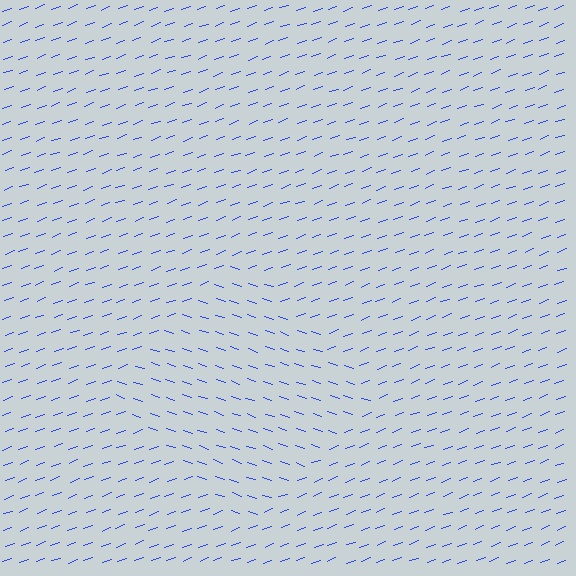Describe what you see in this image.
The image is filled with small blue line segments. A diamond region in the image has lines oriented differently from the surrounding lines, creating a visible texture boundary.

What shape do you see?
I see a diamond.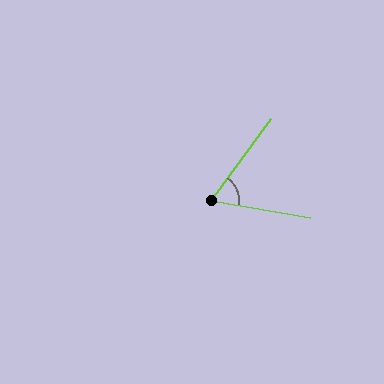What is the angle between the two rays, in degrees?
Approximately 63 degrees.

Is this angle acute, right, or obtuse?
It is acute.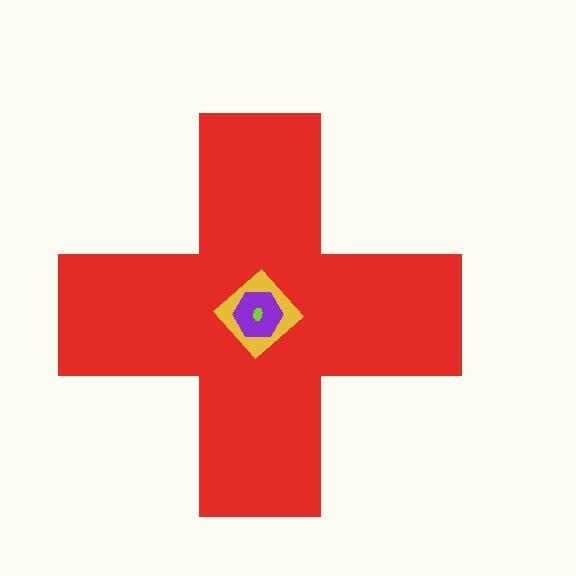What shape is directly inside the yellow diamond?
The purple hexagon.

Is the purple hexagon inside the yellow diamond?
Yes.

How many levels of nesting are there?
4.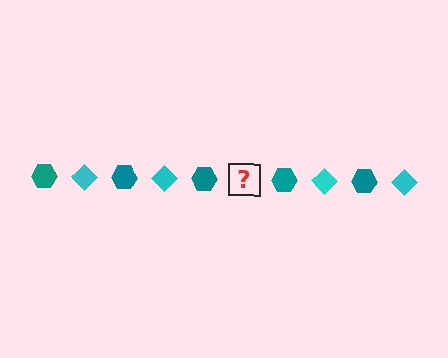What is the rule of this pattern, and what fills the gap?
The rule is that the pattern alternates between teal hexagon and cyan diamond. The gap should be filled with a cyan diamond.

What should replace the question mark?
The question mark should be replaced with a cyan diamond.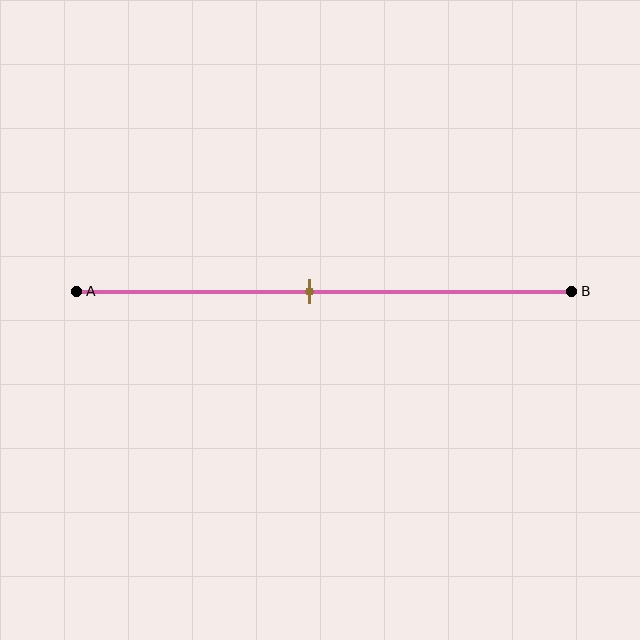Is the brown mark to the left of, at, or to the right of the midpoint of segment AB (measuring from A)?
The brown mark is to the left of the midpoint of segment AB.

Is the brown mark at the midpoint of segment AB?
No, the mark is at about 45% from A, not at the 50% midpoint.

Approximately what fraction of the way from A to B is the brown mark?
The brown mark is approximately 45% of the way from A to B.